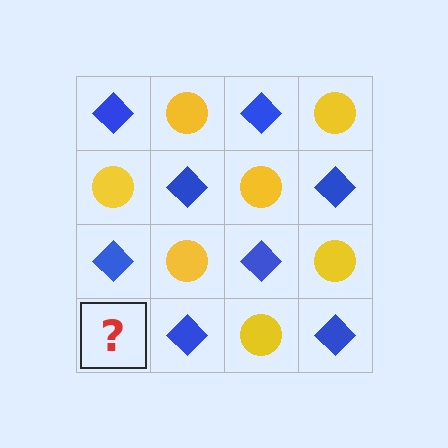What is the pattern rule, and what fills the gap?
The rule is that it alternates blue diamond and yellow circle in a checkerboard pattern. The gap should be filled with a yellow circle.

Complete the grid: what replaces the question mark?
The question mark should be replaced with a yellow circle.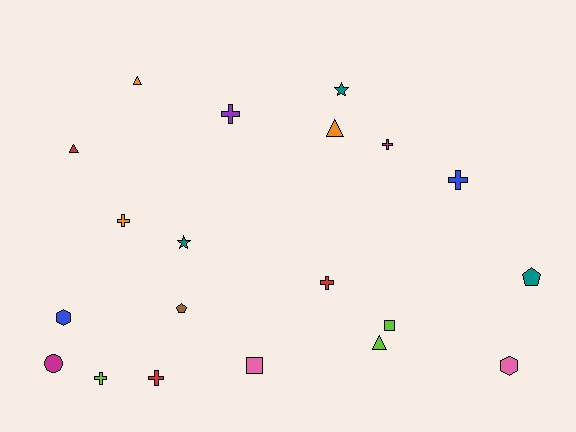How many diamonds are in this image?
There are no diamonds.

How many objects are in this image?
There are 20 objects.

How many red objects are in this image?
There are 3 red objects.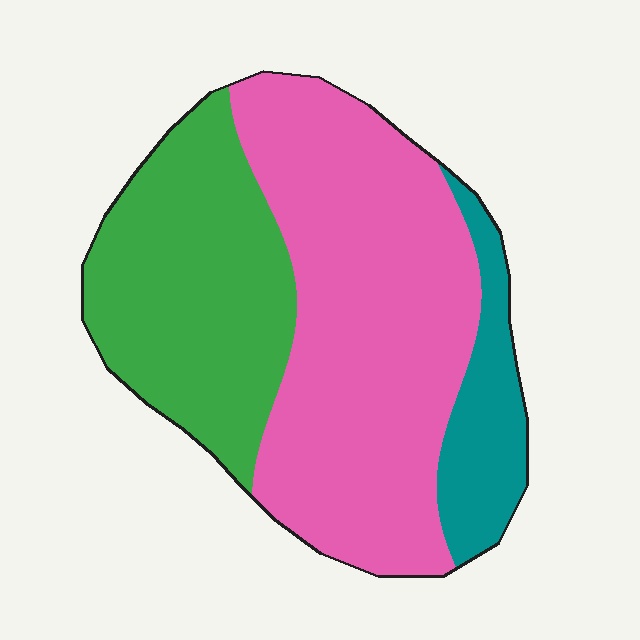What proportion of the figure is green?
Green covers around 35% of the figure.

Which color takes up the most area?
Pink, at roughly 55%.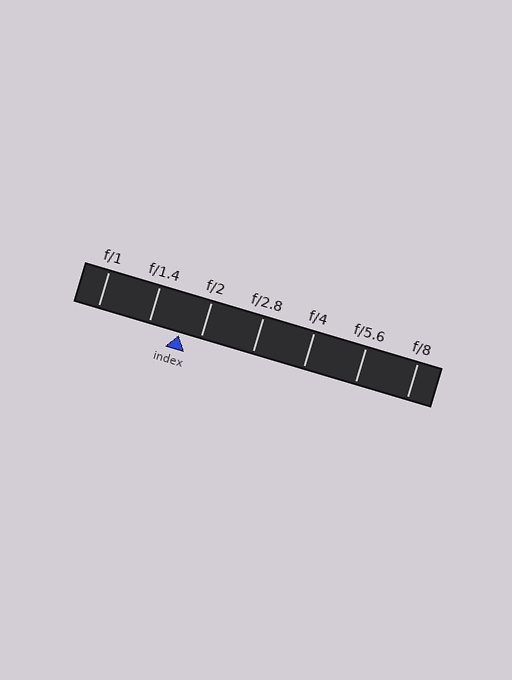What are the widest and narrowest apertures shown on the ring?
The widest aperture shown is f/1 and the narrowest is f/8.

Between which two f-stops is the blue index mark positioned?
The index mark is between f/1.4 and f/2.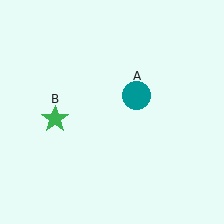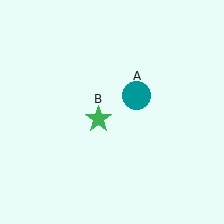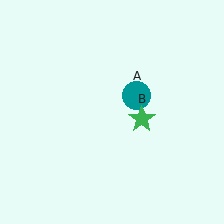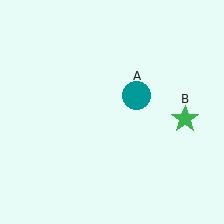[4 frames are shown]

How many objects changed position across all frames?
1 object changed position: green star (object B).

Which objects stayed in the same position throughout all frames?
Teal circle (object A) remained stationary.